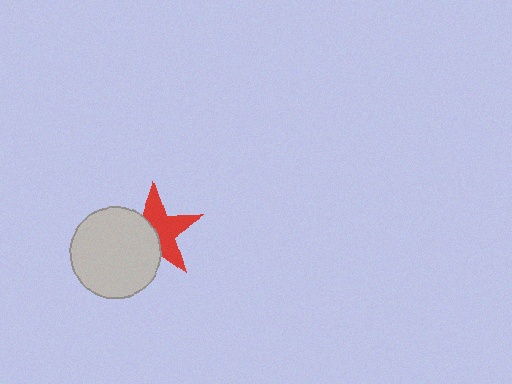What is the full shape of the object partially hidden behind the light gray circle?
The partially hidden object is a red star.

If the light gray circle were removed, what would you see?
You would see the complete red star.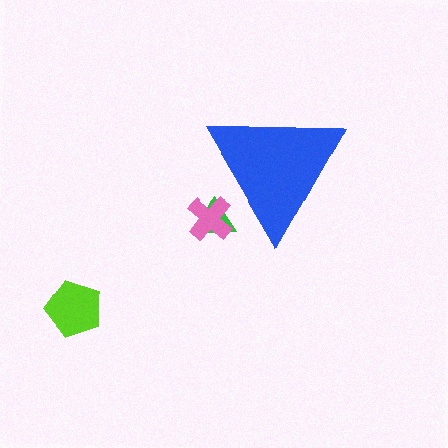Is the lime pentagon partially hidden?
No, the lime pentagon is fully visible.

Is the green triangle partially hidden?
Yes, the green triangle is partially hidden behind the blue triangle.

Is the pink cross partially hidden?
Yes, the pink cross is partially hidden behind the blue triangle.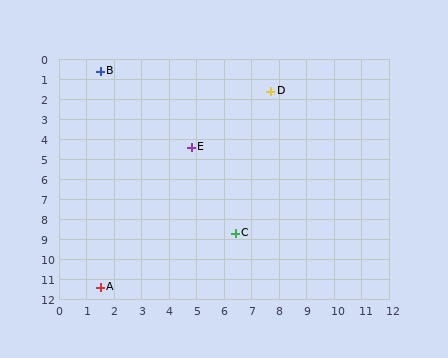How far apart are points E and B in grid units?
Points E and B are about 5.0 grid units apart.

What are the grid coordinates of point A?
Point A is at approximately (1.5, 11.4).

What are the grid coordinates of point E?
Point E is at approximately (4.8, 4.4).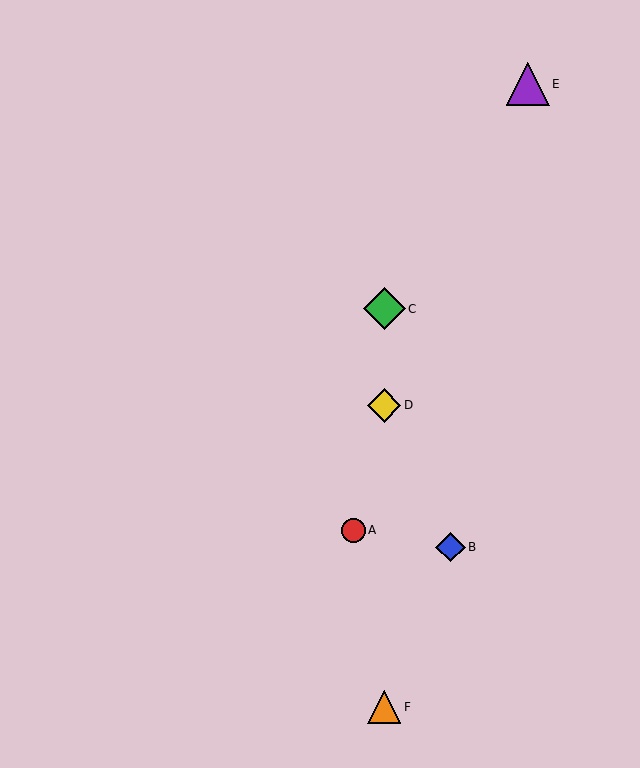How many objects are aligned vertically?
3 objects (C, D, F) are aligned vertically.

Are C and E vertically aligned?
No, C is at x≈384 and E is at x≈528.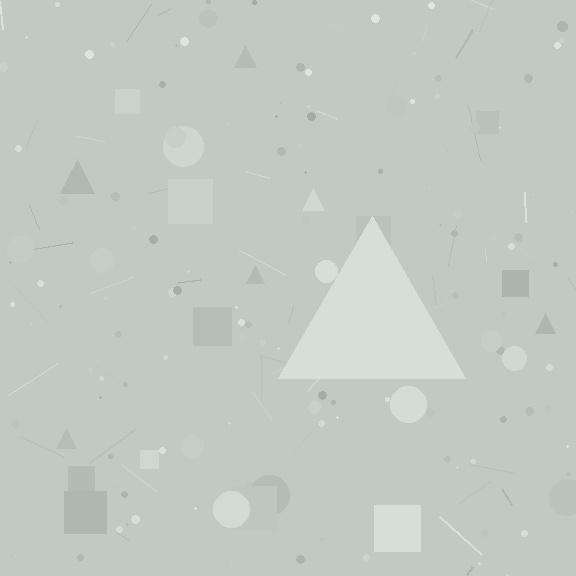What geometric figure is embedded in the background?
A triangle is embedded in the background.